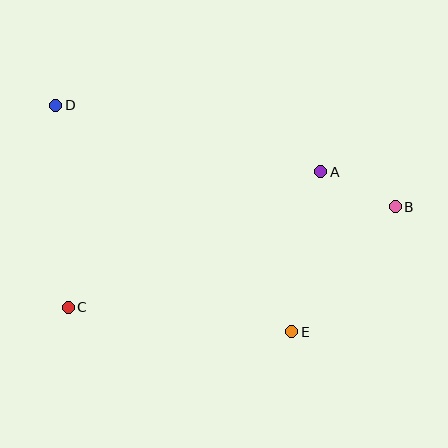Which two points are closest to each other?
Points A and B are closest to each other.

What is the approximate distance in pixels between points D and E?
The distance between D and E is approximately 327 pixels.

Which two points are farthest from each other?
Points B and D are farthest from each other.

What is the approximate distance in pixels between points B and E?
The distance between B and E is approximately 162 pixels.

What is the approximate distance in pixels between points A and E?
The distance between A and E is approximately 162 pixels.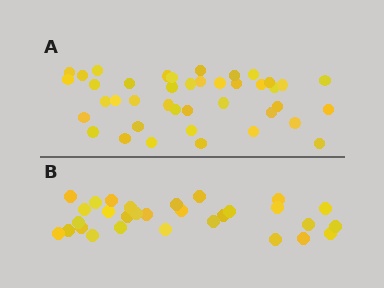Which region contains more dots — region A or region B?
Region A (the top region) has more dots.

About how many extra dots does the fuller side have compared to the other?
Region A has roughly 12 or so more dots than region B.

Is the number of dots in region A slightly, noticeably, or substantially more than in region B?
Region A has noticeably more, but not dramatically so. The ratio is roughly 1.4 to 1.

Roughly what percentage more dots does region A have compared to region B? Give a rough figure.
About 35% more.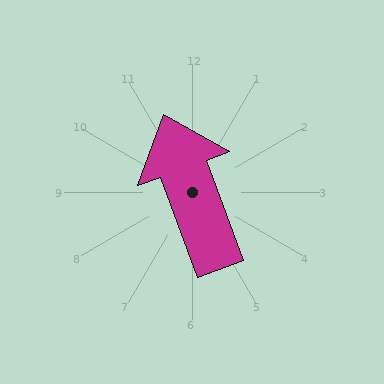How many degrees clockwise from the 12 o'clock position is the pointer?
Approximately 340 degrees.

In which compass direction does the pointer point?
North.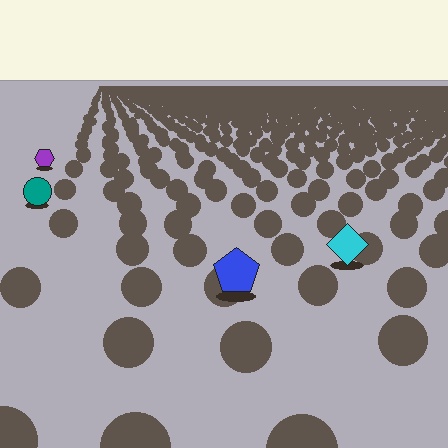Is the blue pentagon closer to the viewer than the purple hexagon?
Yes. The blue pentagon is closer — you can tell from the texture gradient: the ground texture is coarser near it.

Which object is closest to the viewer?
The blue pentagon is closest. The texture marks near it are larger and more spread out.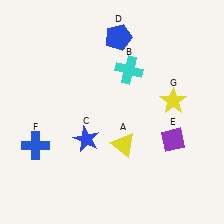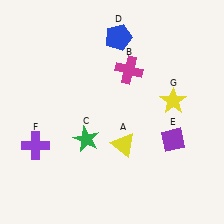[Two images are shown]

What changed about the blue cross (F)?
In Image 1, F is blue. In Image 2, it changed to purple.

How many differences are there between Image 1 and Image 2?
There are 3 differences between the two images.